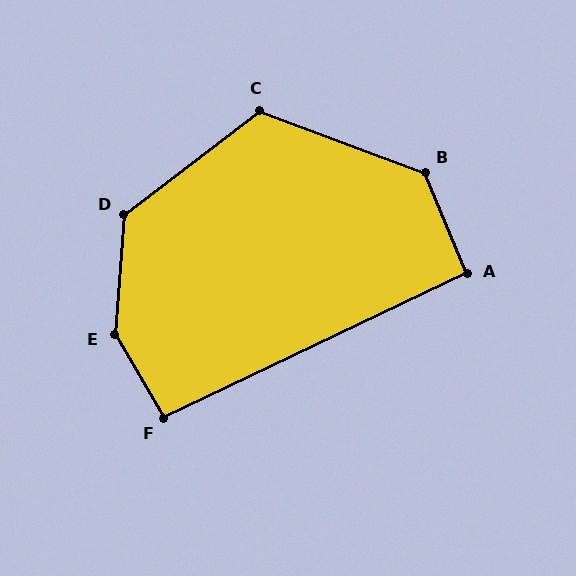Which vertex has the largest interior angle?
E, at approximately 145 degrees.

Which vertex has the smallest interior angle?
A, at approximately 93 degrees.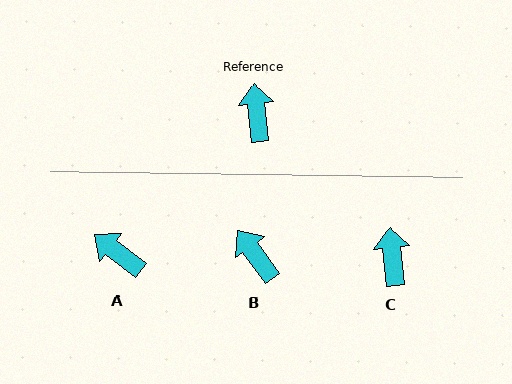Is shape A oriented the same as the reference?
No, it is off by about 46 degrees.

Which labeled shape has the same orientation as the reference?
C.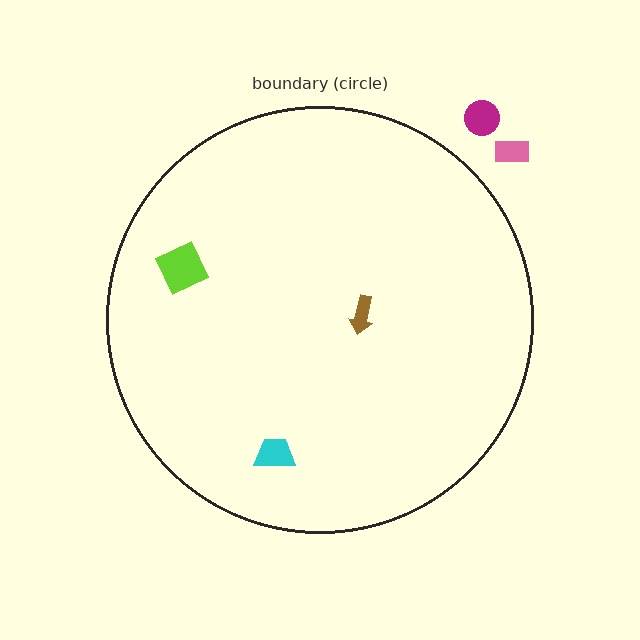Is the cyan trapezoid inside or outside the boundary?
Inside.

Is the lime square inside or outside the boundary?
Inside.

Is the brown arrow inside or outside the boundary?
Inside.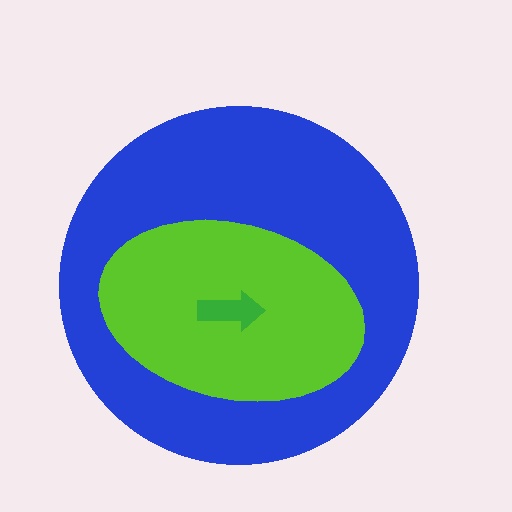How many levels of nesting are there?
3.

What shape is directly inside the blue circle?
The lime ellipse.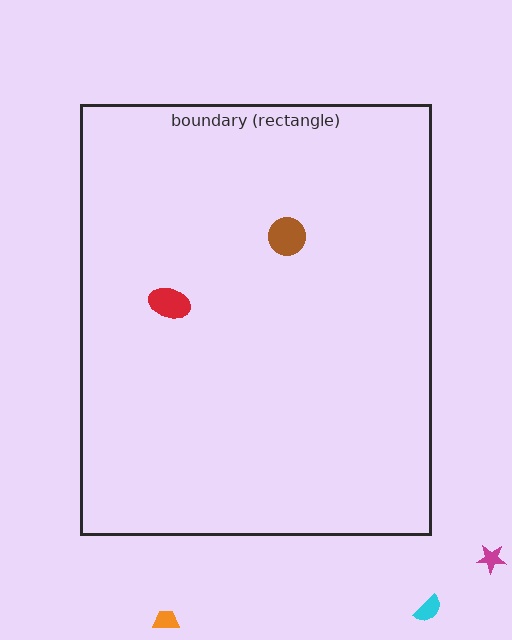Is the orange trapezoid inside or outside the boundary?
Outside.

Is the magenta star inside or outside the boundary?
Outside.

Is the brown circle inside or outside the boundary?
Inside.